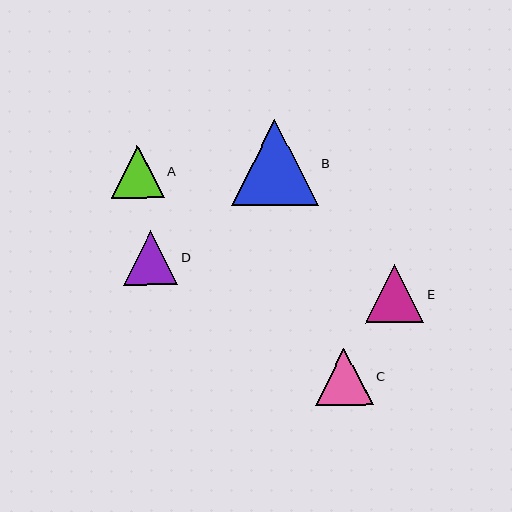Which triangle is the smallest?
Triangle A is the smallest with a size of approximately 53 pixels.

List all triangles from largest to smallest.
From largest to smallest: B, E, C, D, A.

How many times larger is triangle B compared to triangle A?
Triangle B is approximately 1.6 times the size of triangle A.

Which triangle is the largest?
Triangle B is the largest with a size of approximately 86 pixels.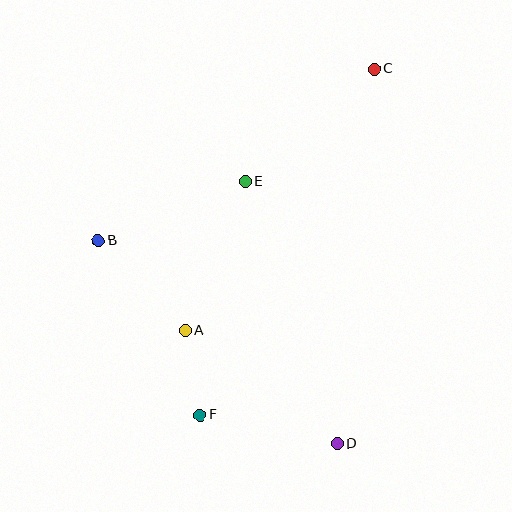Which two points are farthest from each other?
Points C and F are farthest from each other.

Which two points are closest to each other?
Points A and F are closest to each other.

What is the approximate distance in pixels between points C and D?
The distance between C and D is approximately 376 pixels.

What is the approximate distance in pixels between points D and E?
The distance between D and E is approximately 277 pixels.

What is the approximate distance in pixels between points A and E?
The distance between A and E is approximately 160 pixels.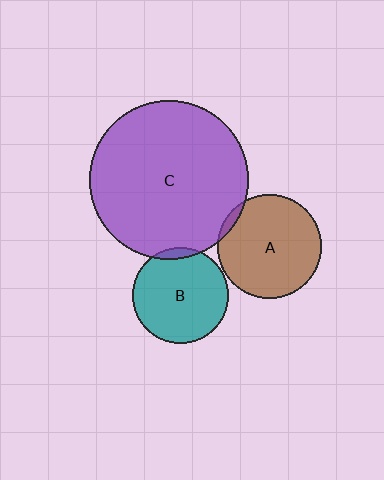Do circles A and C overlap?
Yes.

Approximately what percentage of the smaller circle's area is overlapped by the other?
Approximately 5%.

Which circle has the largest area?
Circle C (purple).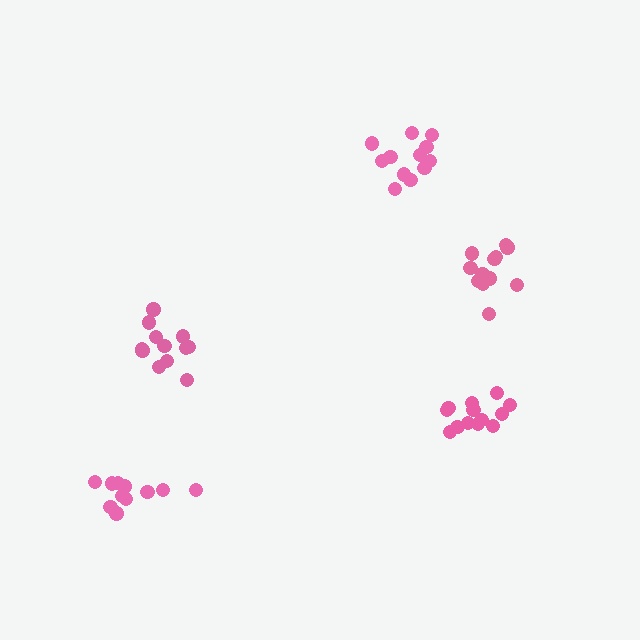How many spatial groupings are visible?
There are 5 spatial groupings.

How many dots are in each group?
Group 1: 12 dots, Group 2: 13 dots, Group 3: 13 dots, Group 4: 12 dots, Group 5: 11 dots (61 total).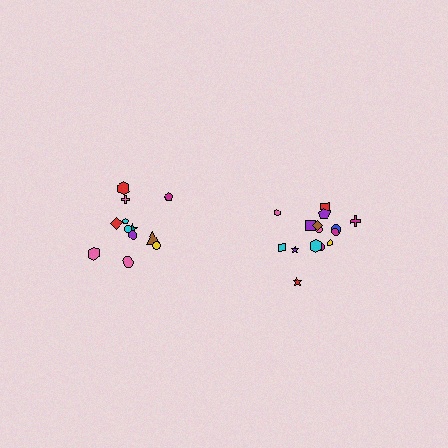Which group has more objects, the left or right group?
The right group.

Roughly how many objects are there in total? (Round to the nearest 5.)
Roughly 25 objects in total.